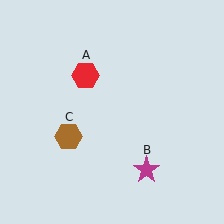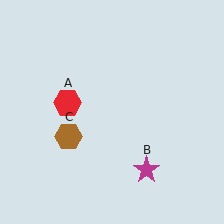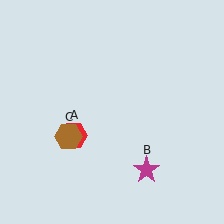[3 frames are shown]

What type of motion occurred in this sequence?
The red hexagon (object A) rotated counterclockwise around the center of the scene.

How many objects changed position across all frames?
1 object changed position: red hexagon (object A).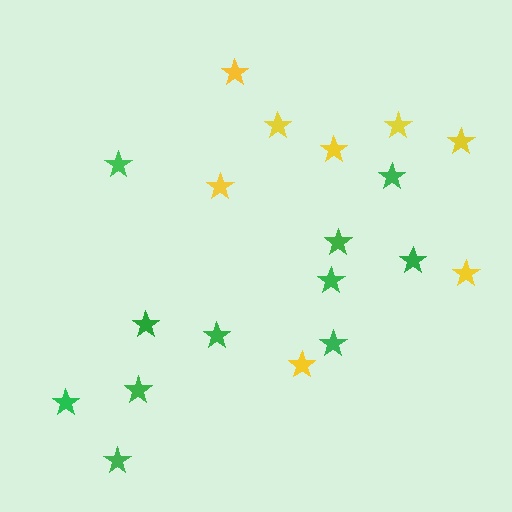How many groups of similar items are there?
There are 2 groups: one group of green stars (11) and one group of yellow stars (8).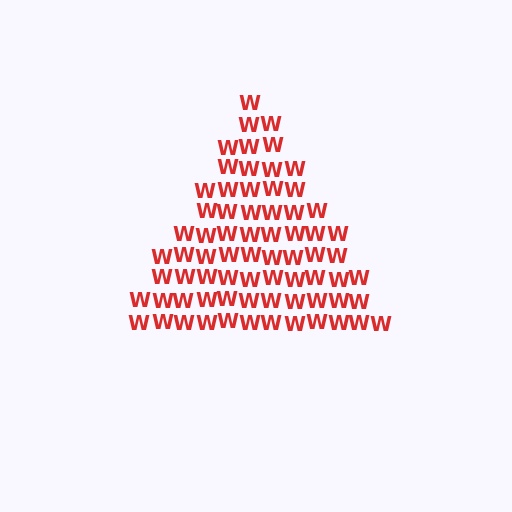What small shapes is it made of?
It is made of small letter W's.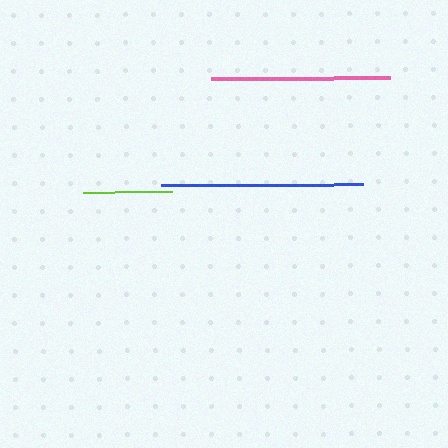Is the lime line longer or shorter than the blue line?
The blue line is longer than the lime line.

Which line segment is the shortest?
The lime line is the shortest at approximately 89 pixels.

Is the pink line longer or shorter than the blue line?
The blue line is longer than the pink line.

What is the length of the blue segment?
The blue segment is approximately 202 pixels long.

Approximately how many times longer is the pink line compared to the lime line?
The pink line is approximately 2.0 times the length of the lime line.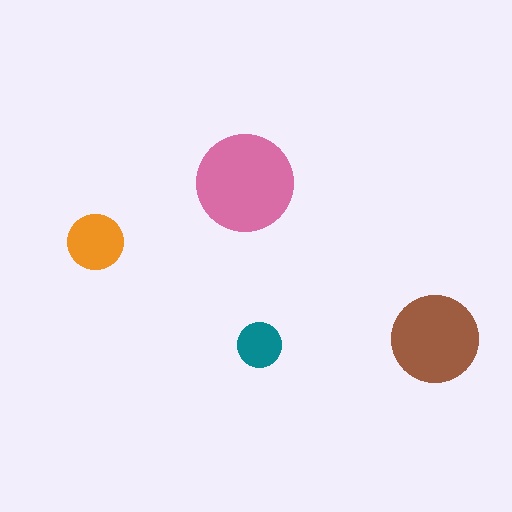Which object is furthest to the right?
The brown circle is rightmost.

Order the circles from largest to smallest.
the pink one, the brown one, the orange one, the teal one.